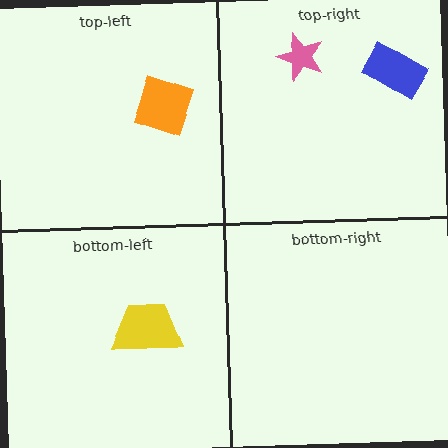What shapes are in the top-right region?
The pink star, the blue rectangle.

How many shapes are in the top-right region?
2.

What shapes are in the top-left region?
The orange diamond.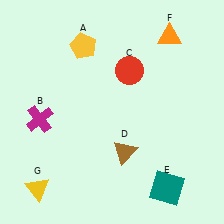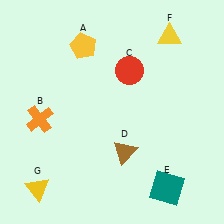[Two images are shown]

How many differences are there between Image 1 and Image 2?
There are 2 differences between the two images.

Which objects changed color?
B changed from magenta to orange. F changed from orange to yellow.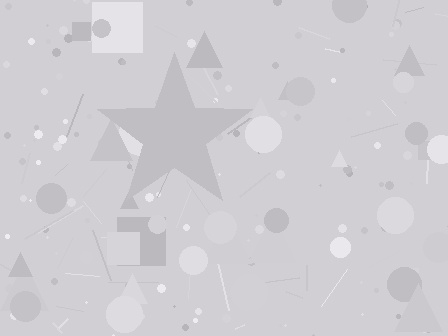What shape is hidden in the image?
A star is hidden in the image.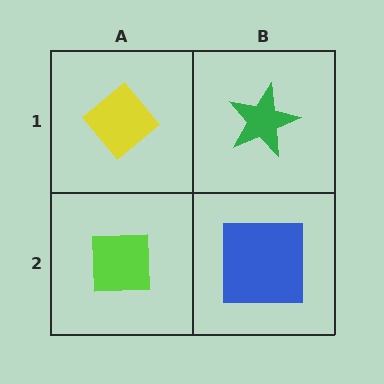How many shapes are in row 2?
2 shapes.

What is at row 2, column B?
A blue square.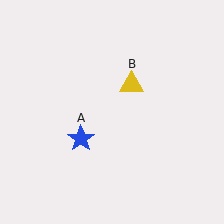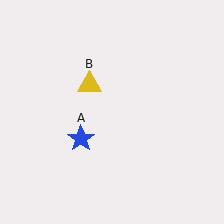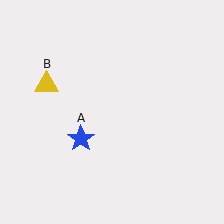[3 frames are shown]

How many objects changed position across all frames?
1 object changed position: yellow triangle (object B).